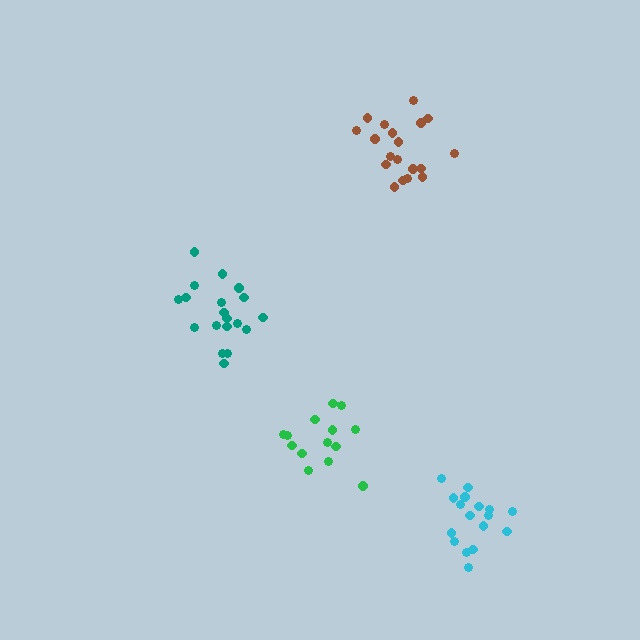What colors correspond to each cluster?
The clusters are colored: green, teal, cyan, brown.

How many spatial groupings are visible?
There are 4 spatial groupings.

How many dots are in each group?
Group 1: 14 dots, Group 2: 19 dots, Group 3: 17 dots, Group 4: 19 dots (69 total).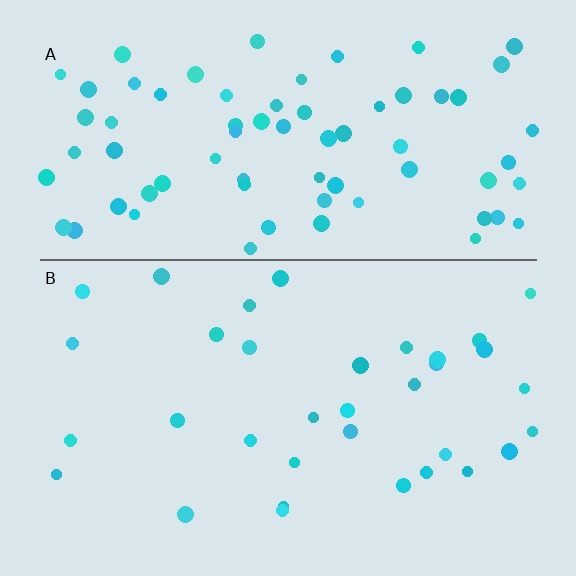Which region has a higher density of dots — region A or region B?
A (the top).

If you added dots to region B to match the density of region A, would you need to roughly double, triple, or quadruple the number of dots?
Approximately double.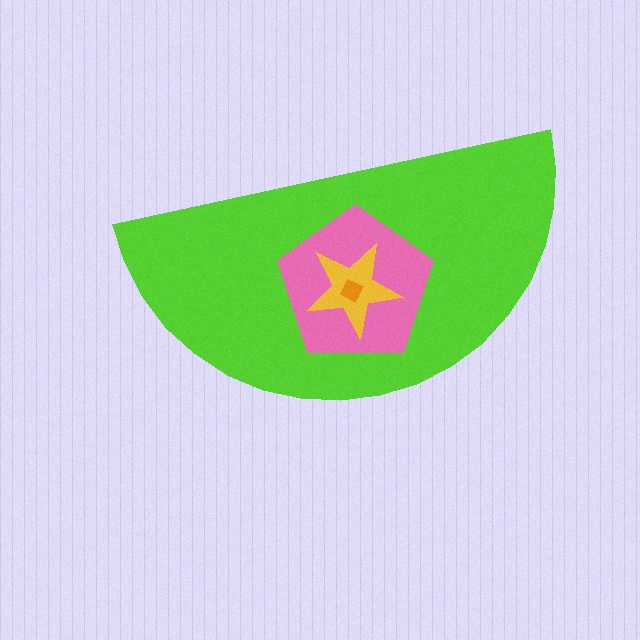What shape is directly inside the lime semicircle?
The pink pentagon.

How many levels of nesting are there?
4.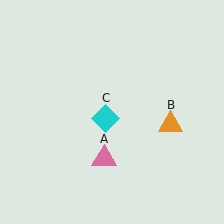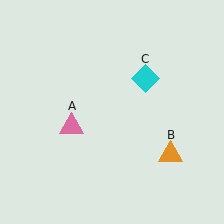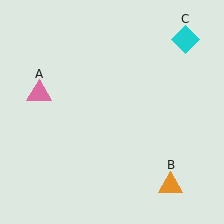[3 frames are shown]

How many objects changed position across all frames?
3 objects changed position: pink triangle (object A), orange triangle (object B), cyan diamond (object C).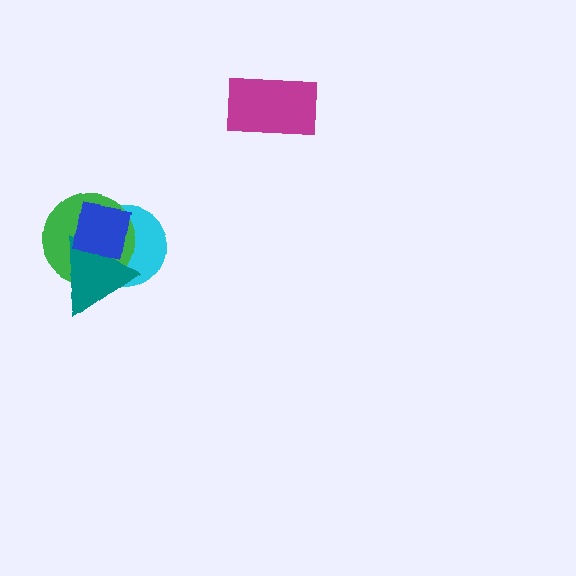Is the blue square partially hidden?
No, no other shape covers it.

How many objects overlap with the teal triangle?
3 objects overlap with the teal triangle.